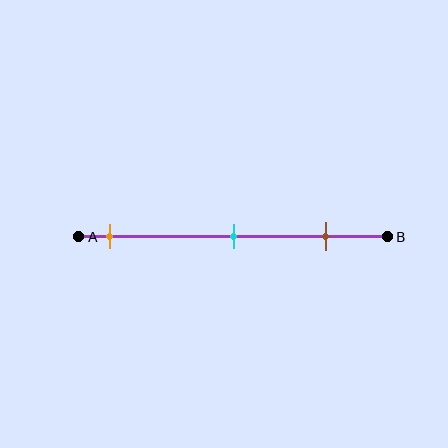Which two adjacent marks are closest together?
The cyan and brown marks are the closest adjacent pair.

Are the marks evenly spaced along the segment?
Yes, the marks are approximately evenly spaced.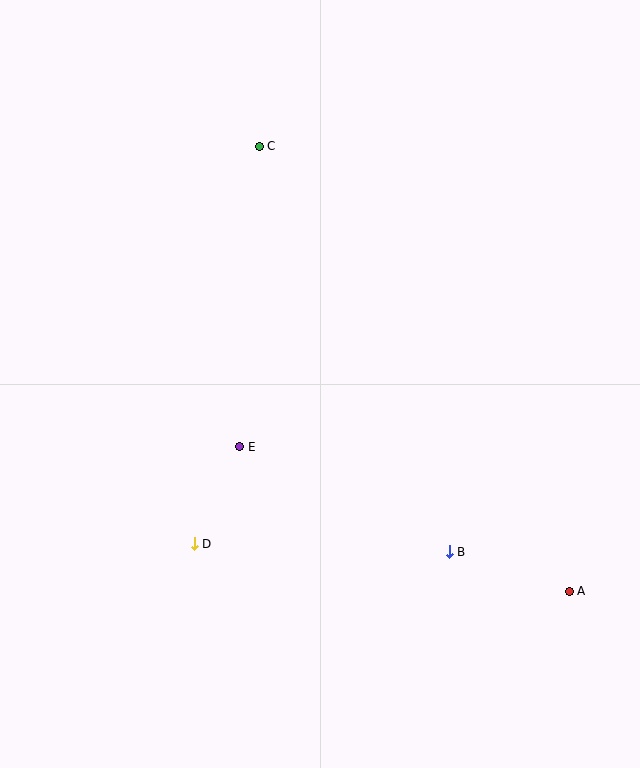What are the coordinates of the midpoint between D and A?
The midpoint between D and A is at (382, 568).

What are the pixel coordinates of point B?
Point B is at (449, 552).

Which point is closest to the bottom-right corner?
Point A is closest to the bottom-right corner.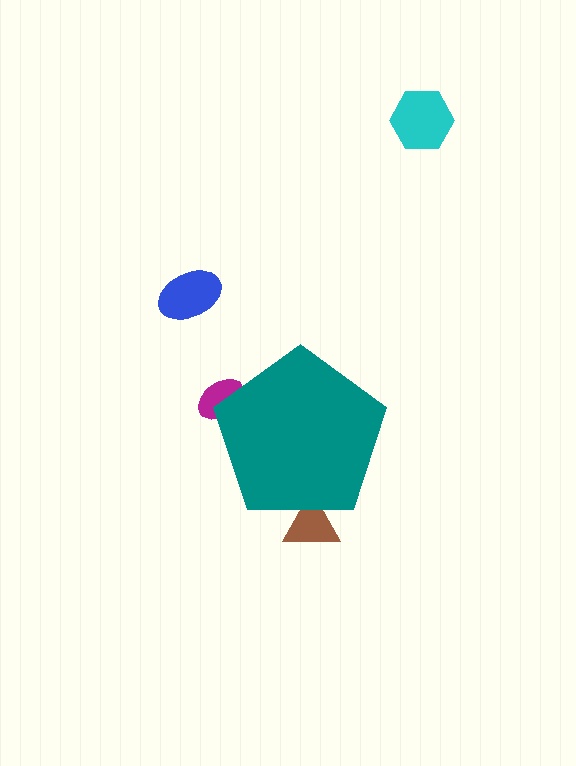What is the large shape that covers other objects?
A teal pentagon.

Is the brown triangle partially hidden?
Yes, the brown triangle is partially hidden behind the teal pentagon.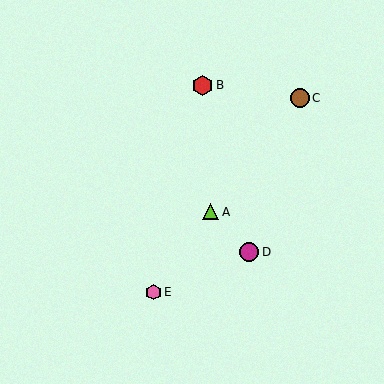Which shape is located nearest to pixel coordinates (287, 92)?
The brown circle (labeled C) at (300, 98) is nearest to that location.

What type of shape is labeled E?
Shape E is a pink hexagon.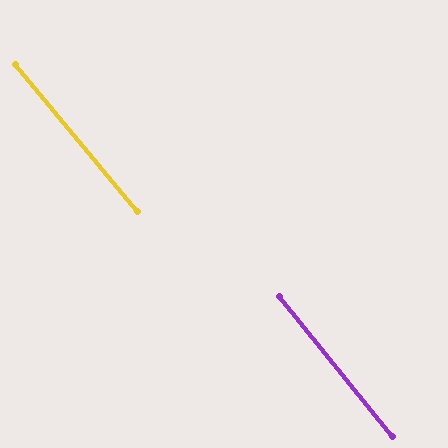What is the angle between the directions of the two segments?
Approximately 1 degree.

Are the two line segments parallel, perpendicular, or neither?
Parallel — their directions differ by only 0.6°.